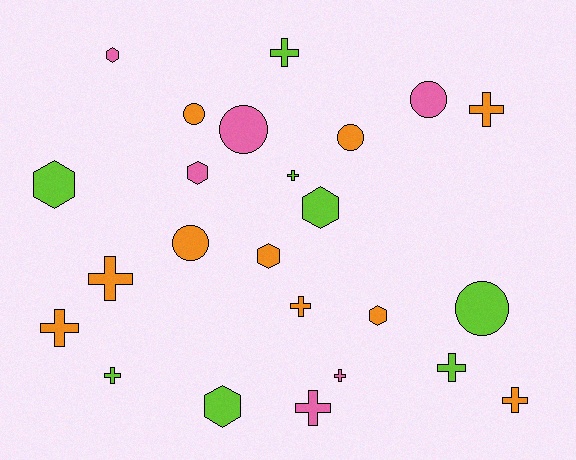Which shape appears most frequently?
Cross, with 11 objects.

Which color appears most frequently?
Orange, with 10 objects.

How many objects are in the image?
There are 24 objects.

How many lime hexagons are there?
There are 3 lime hexagons.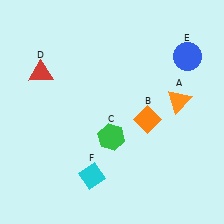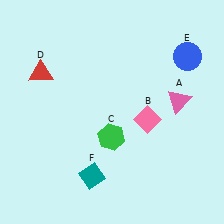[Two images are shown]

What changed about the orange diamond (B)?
In Image 1, B is orange. In Image 2, it changed to pink.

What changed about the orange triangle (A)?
In Image 1, A is orange. In Image 2, it changed to pink.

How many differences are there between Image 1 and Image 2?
There are 3 differences between the two images.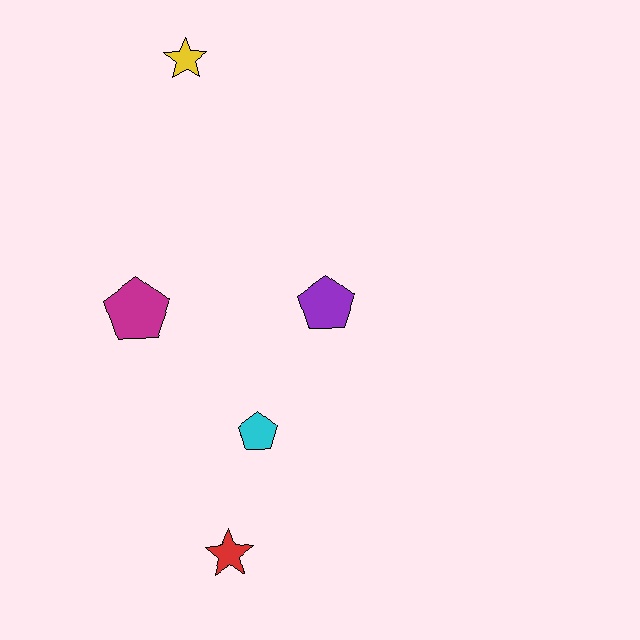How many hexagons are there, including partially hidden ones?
There are no hexagons.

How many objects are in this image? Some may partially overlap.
There are 5 objects.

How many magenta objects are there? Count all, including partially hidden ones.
There is 1 magenta object.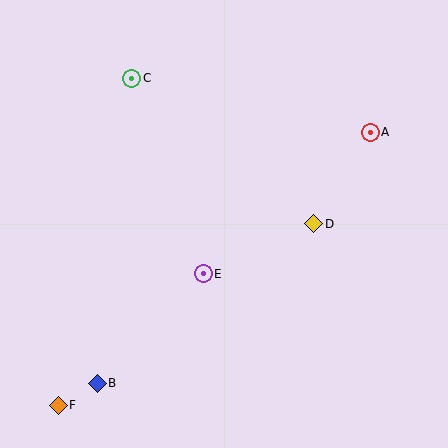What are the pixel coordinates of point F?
Point F is at (58, 405).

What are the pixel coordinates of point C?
Point C is at (132, 78).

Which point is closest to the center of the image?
Point E at (203, 274) is closest to the center.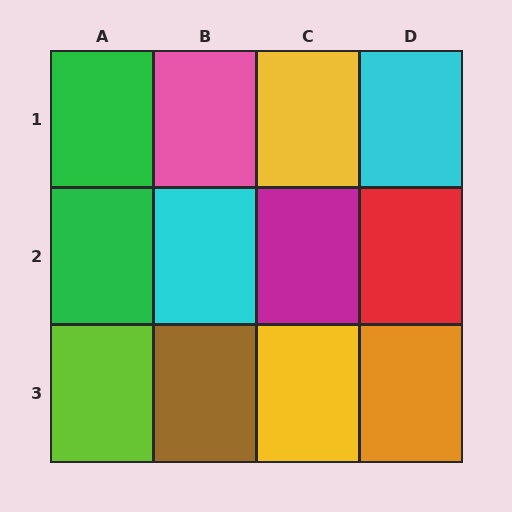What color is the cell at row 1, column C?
Yellow.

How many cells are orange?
1 cell is orange.